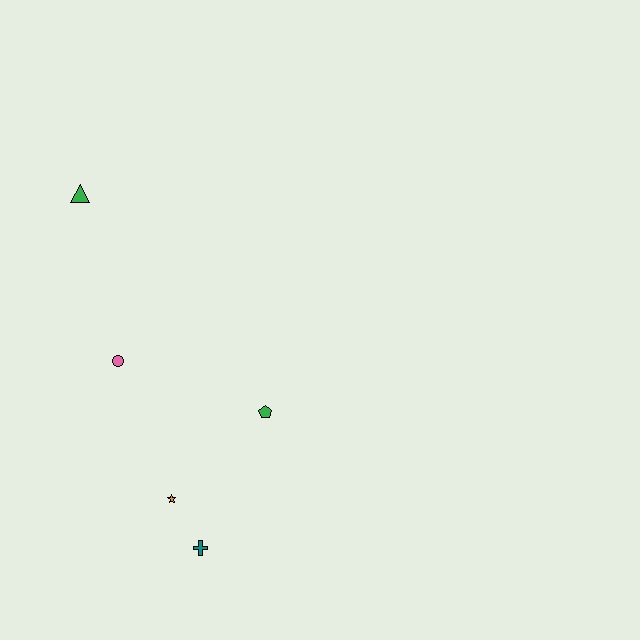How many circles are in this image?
There is 1 circle.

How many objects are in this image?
There are 5 objects.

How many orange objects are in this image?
There is 1 orange object.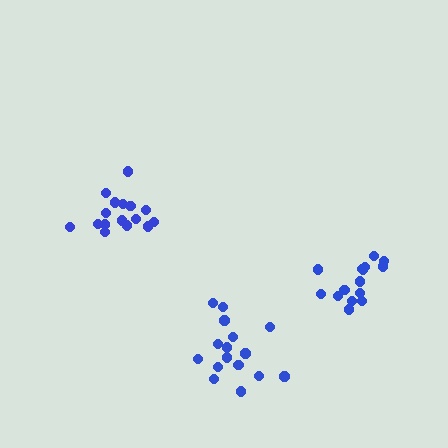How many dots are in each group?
Group 1: 16 dots, Group 2: 15 dots, Group 3: 16 dots (47 total).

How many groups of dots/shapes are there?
There are 3 groups.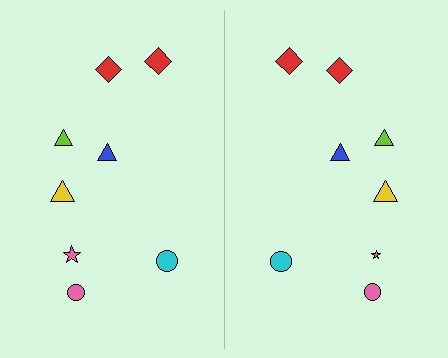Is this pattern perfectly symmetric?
No, the pattern is not perfectly symmetric. The pink star on the right side has a different size than its mirror counterpart.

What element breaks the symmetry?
The pink star on the right side has a different size than its mirror counterpart.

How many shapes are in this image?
There are 16 shapes in this image.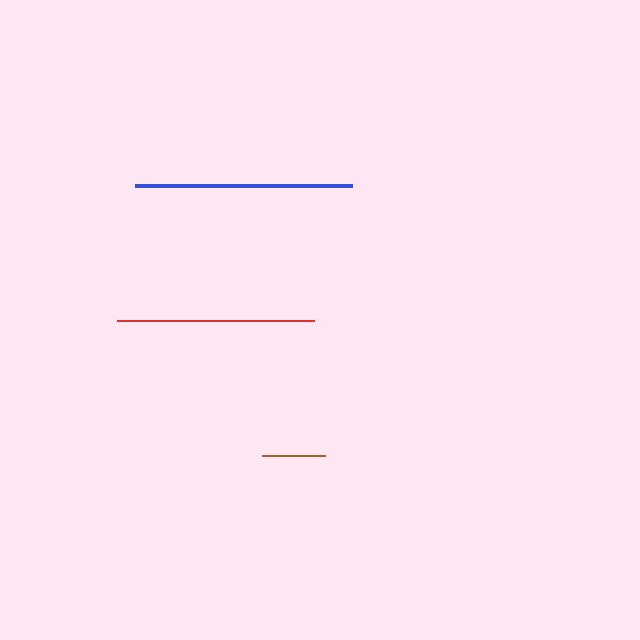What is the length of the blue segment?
The blue segment is approximately 217 pixels long.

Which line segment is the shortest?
The brown line is the shortest at approximately 63 pixels.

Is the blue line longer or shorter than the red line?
The blue line is longer than the red line.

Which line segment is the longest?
The blue line is the longest at approximately 217 pixels.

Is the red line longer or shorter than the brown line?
The red line is longer than the brown line.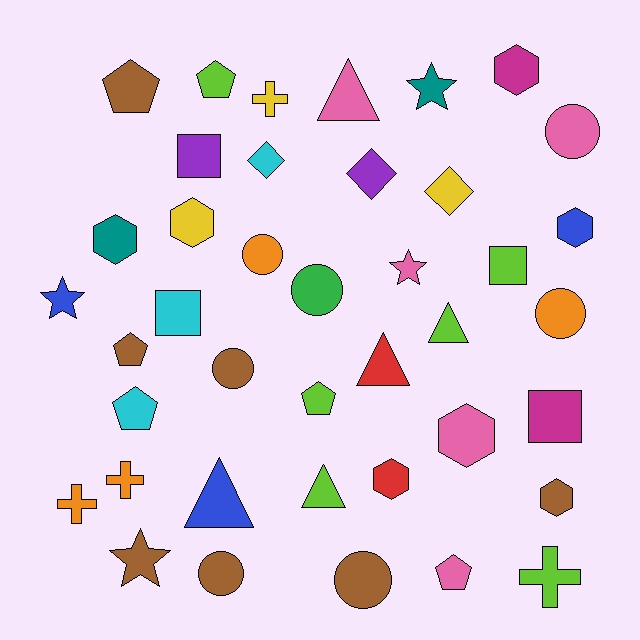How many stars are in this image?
There are 4 stars.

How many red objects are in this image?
There are 2 red objects.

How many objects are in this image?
There are 40 objects.